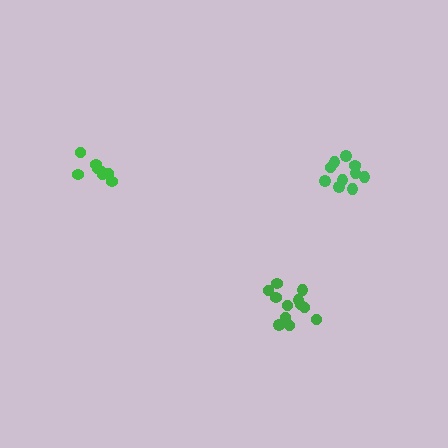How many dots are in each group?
Group 1: 8 dots, Group 2: 12 dots, Group 3: 10 dots (30 total).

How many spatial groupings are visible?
There are 3 spatial groupings.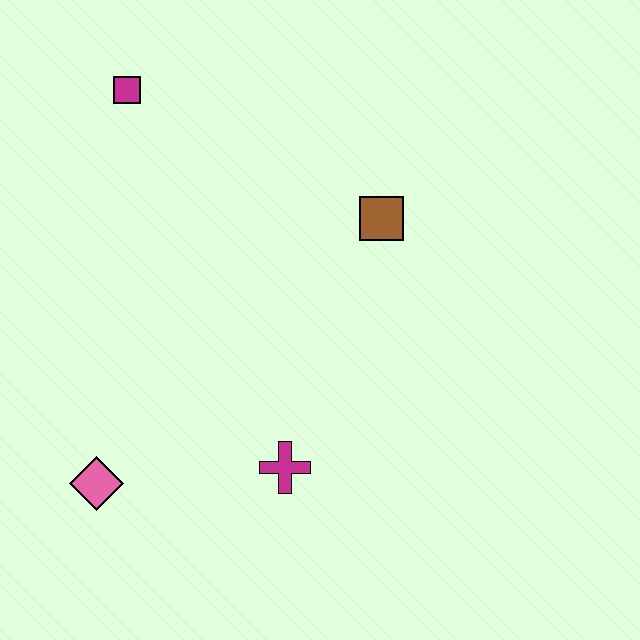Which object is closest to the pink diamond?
The magenta cross is closest to the pink diamond.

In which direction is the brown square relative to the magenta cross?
The brown square is above the magenta cross.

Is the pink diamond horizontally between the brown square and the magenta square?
No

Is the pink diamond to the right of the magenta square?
No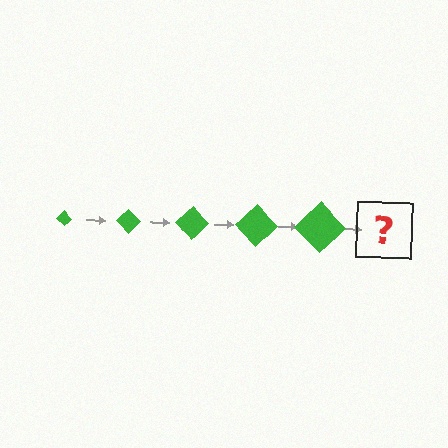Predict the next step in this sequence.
The next step is a green diamond, larger than the previous one.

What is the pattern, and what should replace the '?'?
The pattern is that the diamond gets progressively larger each step. The '?' should be a green diamond, larger than the previous one.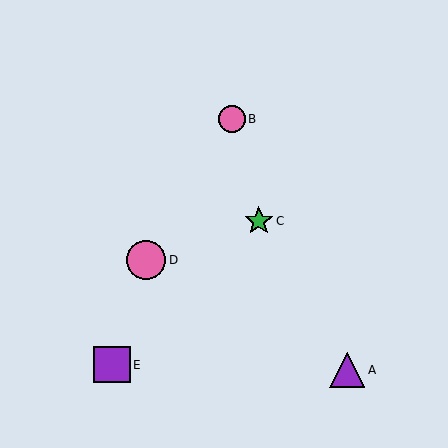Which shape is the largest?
The pink circle (labeled D) is the largest.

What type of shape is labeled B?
Shape B is a pink circle.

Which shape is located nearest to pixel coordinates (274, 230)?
The green star (labeled C) at (259, 221) is nearest to that location.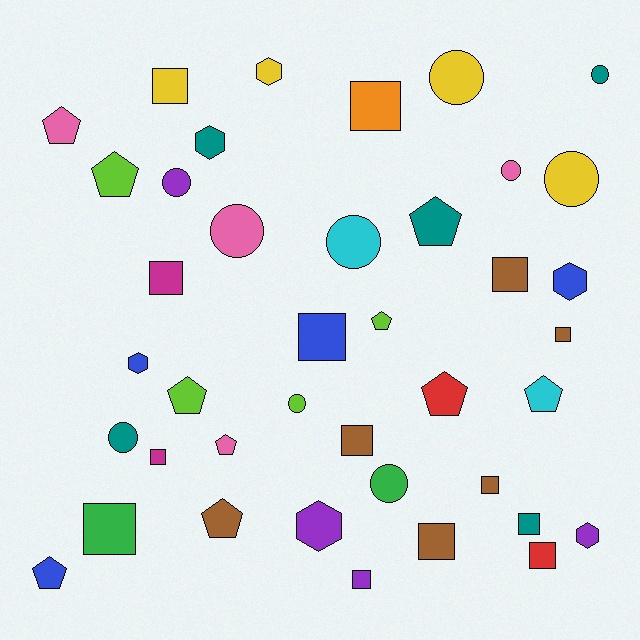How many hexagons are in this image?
There are 6 hexagons.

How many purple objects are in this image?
There are 4 purple objects.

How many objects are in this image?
There are 40 objects.